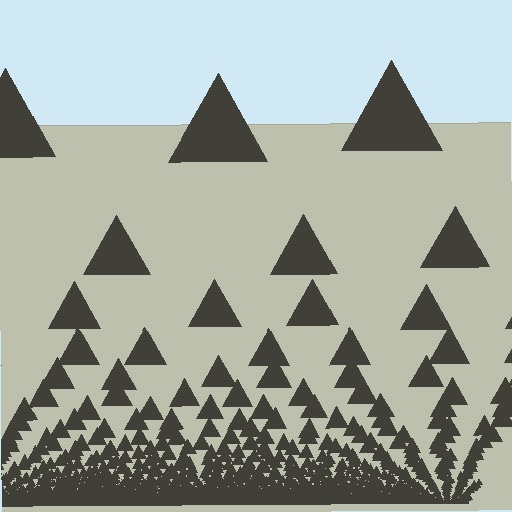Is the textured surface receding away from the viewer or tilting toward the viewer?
The surface appears to tilt toward the viewer. Texture elements get larger and sparser toward the top.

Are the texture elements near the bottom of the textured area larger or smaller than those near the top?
Smaller. The gradient is inverted — elements near the bottom are smaller and denser.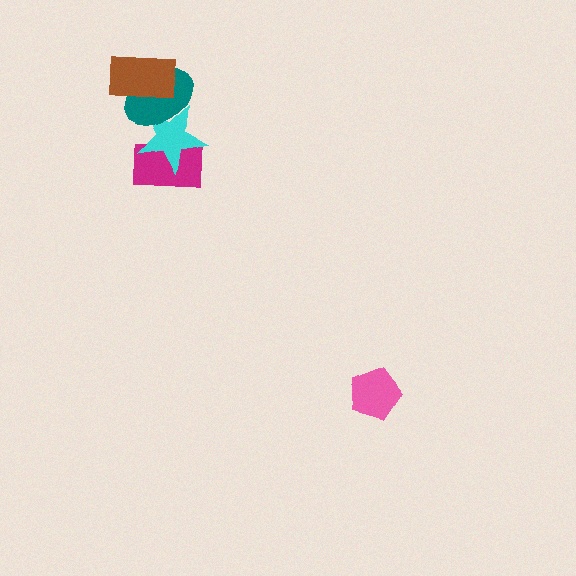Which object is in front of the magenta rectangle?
The cyan star is in front of the magenta rectangle.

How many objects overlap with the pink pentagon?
0 objects overlap with the pink pentagon.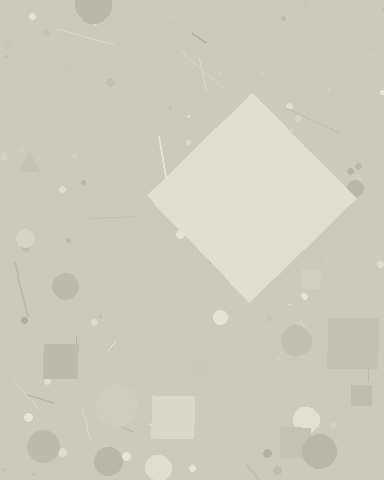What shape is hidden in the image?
A diamond is hidden in the image.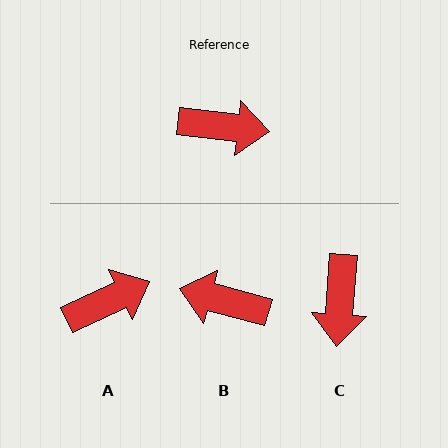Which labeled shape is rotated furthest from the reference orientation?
B, about 172 degrees away.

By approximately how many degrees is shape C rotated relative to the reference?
Approximately 88 degrees clockwise.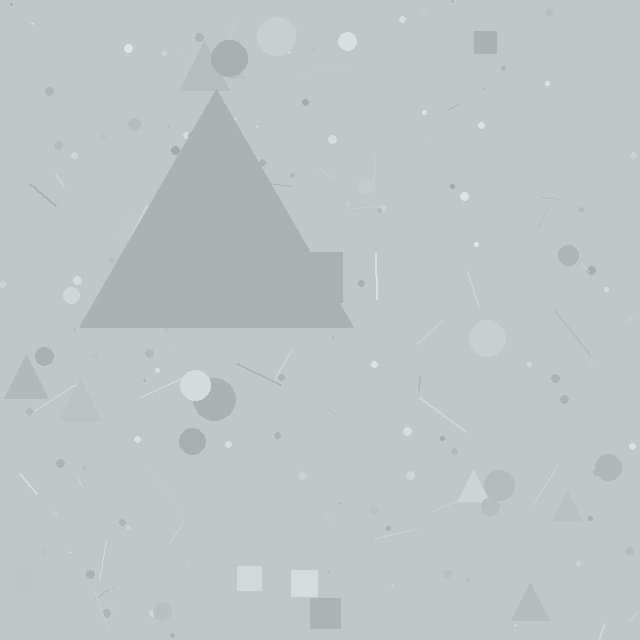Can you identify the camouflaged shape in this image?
The camouflaged shape is a triangle.